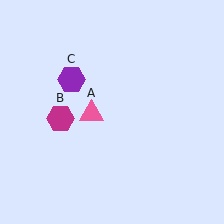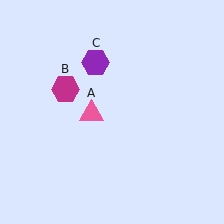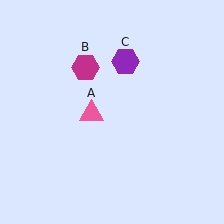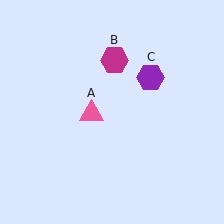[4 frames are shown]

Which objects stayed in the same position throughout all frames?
Pink triangle (object A) remained stationary.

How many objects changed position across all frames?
2 objects changed position: magenta hexagon (object B), purple hexagon (object C).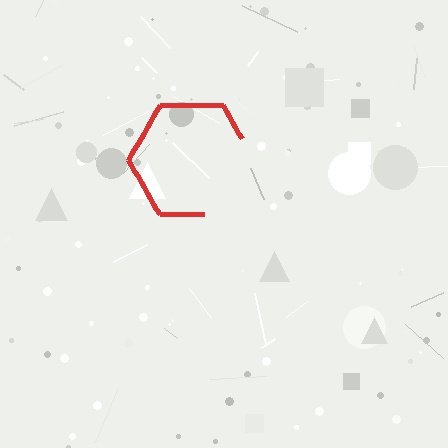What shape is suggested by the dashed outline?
The dashed outline suggests a hexagon.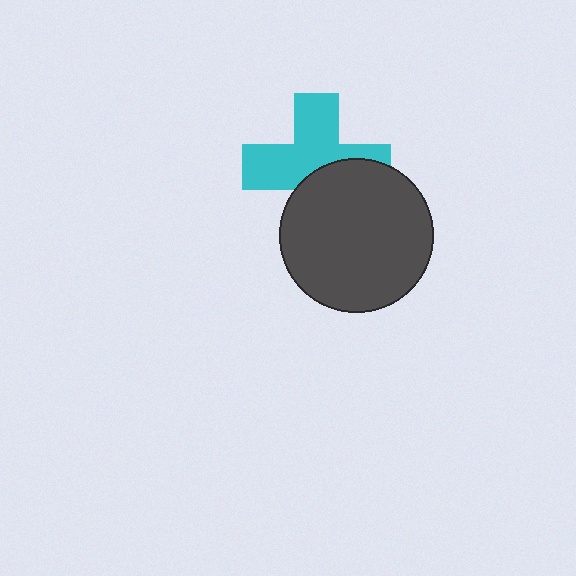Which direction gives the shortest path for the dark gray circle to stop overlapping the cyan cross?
Moving down gives the shortest separation.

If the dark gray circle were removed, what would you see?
You would see the complete cyan cross.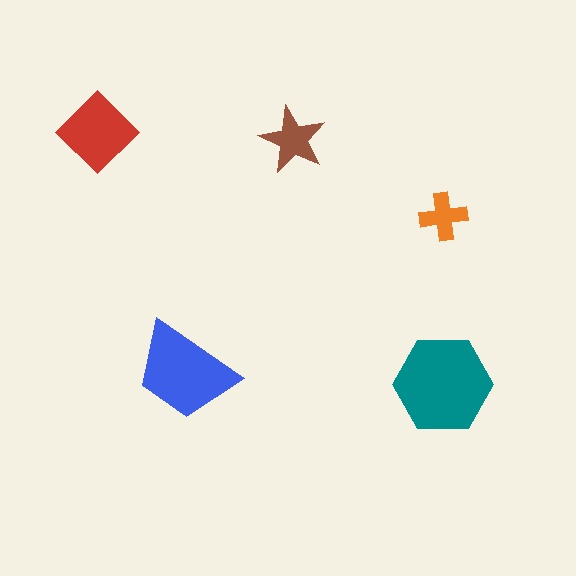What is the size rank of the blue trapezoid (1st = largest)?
2nd.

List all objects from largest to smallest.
The teal hexagon, the blue trapezoid, the red diamond, the brown star, the orange cross.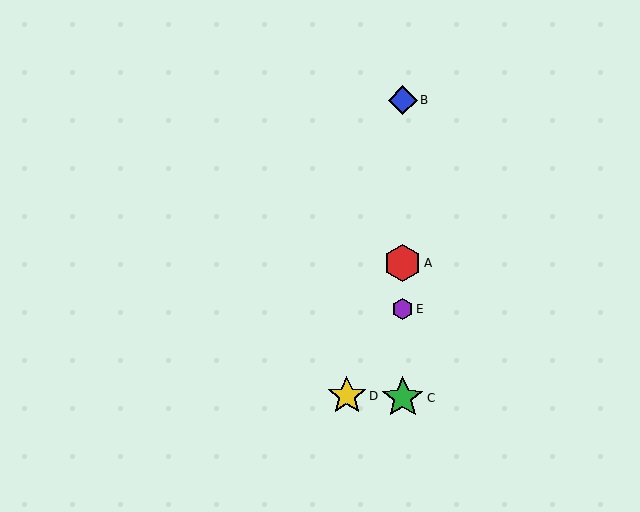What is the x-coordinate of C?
Object C is at x≈403.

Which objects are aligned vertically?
Objects A, B, C, E are aligned vertically.